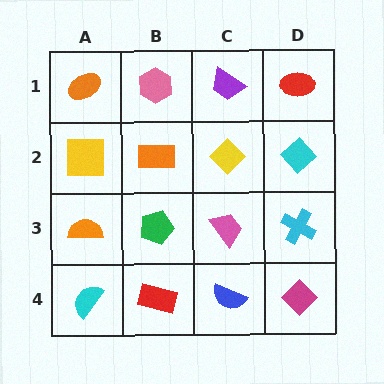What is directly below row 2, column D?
A cyan cross.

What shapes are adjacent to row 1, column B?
An orange rectangle (row 2, column B), an orange ellipse (row 1, column A), a purple trapezoid (row 1, column C).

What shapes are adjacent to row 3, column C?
A yellow diamond (row 2, column C), a blue semicircle (row 4, column C), a green pentagon (row 3, column B), a cyan cross (row 3, column D).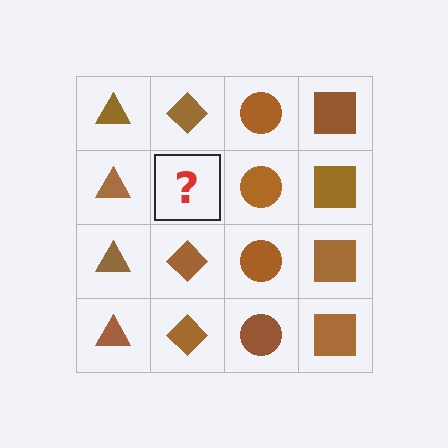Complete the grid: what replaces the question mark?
The question mark should be replaced with a brown diamond.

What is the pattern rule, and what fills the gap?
The rule is that each column has a consistent shape. The gap should be filled with a brown diamond.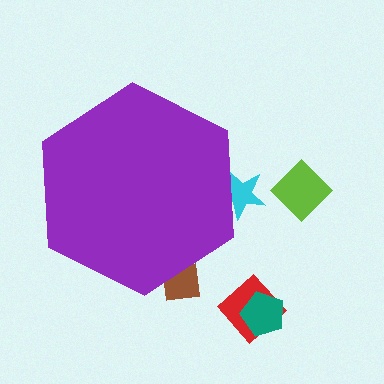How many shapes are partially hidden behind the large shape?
2 shapes are partially hidden.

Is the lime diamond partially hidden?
No, the lime diamond is fully visible.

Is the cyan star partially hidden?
Yes, the cyan star is partially hidden behind the purple hexagon.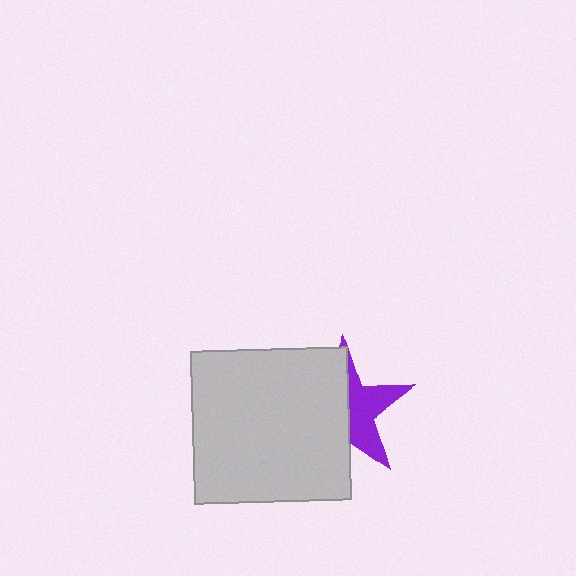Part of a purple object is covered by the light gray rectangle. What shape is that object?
It is a star.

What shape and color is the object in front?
The object in front is a light gray rectangle.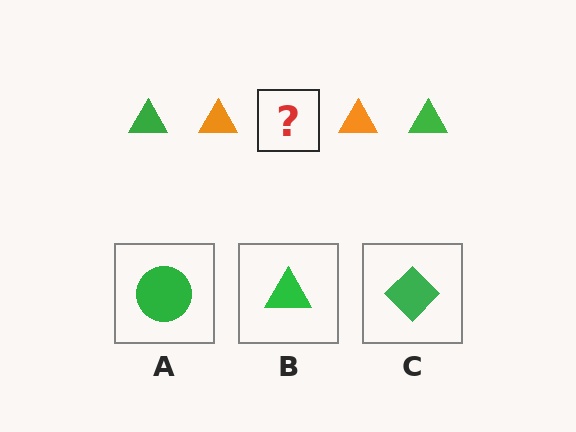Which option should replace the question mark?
Option B.